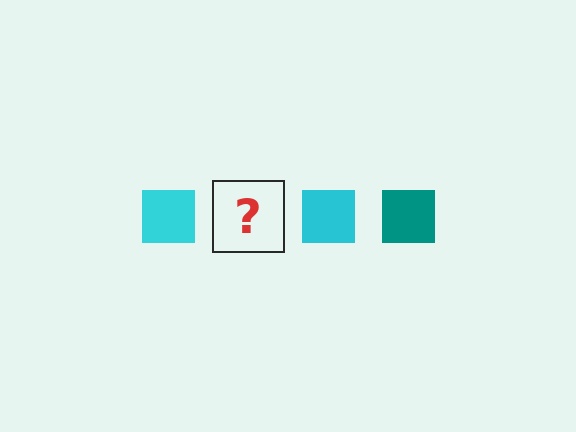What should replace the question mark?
The question mark should be replaced with a teal square.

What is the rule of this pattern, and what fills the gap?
The rule is that the pattern cycles through cyan, teal squares. The gap should be filled with a teal square.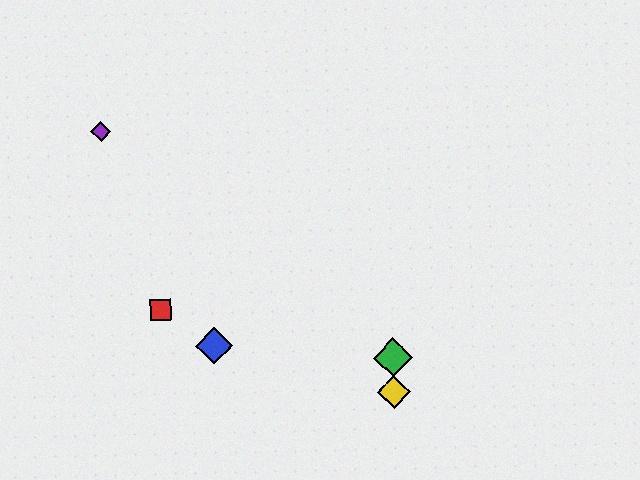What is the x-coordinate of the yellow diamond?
The yellow diamond is at x≈394.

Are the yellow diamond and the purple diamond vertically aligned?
No, the yellow diamond is at x≈394 and the purple diamond is at x≈101.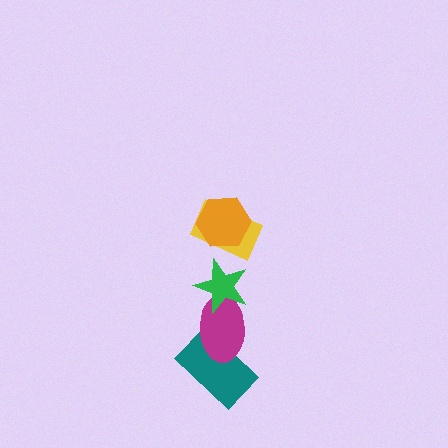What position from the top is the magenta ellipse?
The magenta ellipse is 4th from the top.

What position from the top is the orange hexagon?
The orange hexagon is 1st from the top.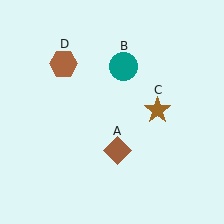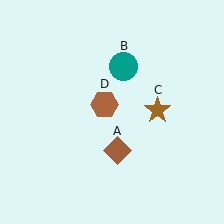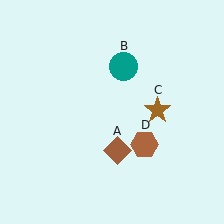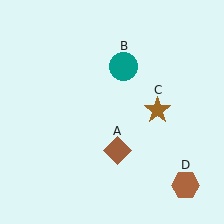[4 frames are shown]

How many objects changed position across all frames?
1 object changed position: brown hexagon (object D).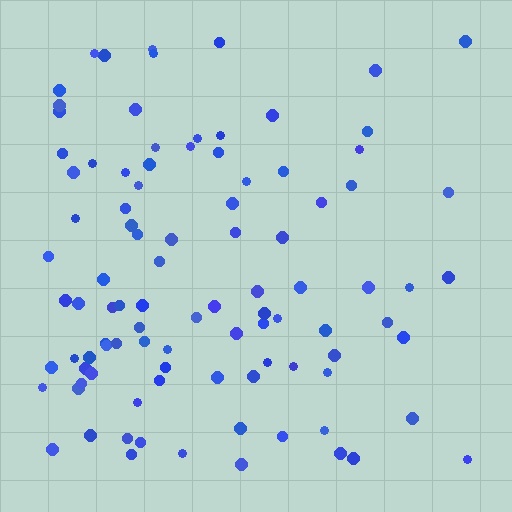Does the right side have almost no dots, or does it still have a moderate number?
Still a moderate number, just noticeably fewer than the left.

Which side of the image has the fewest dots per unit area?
The right.